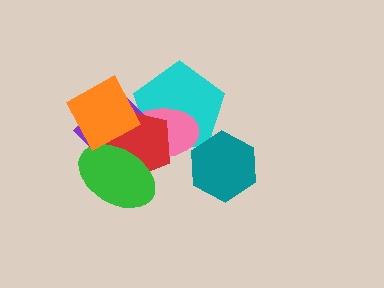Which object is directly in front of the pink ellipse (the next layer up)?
The purple diamond is directly in front of the pink ellipse.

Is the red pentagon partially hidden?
Yes, it is partially covered by another shape.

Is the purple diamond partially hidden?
Yes, it is partially covered by another shape.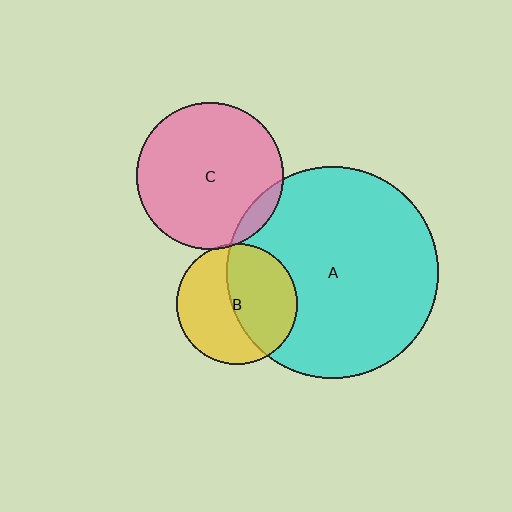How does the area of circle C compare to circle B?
Approximately 1.5 times.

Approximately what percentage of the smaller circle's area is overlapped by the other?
Approximately 10%.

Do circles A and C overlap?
Yes.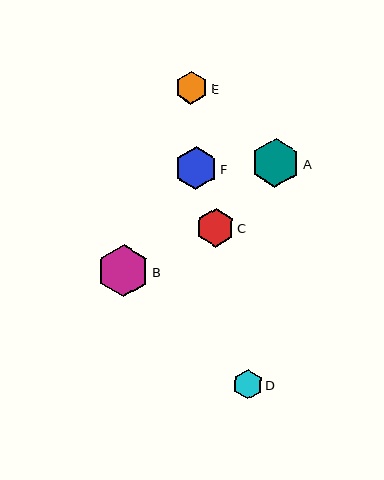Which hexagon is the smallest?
Hexagon D is the smallest with a size of approximately 29 pixels.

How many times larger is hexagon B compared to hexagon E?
Hexagon B is approximately 1.6 times the size of hexagon E.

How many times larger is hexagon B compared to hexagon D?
Hexagon B is approximately 1.8 times the size of hexagon D.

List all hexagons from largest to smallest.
From largest to smallest: B, A, F, C, E, D.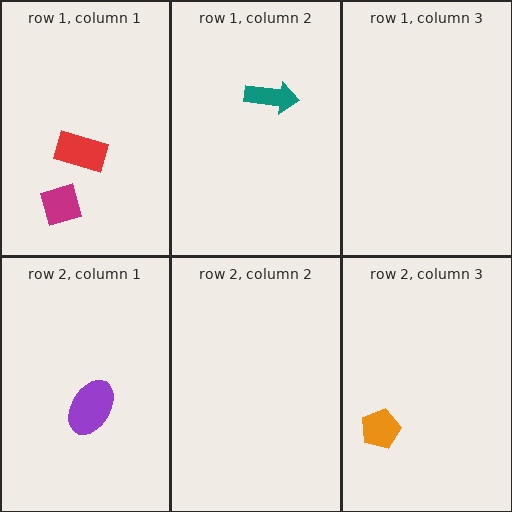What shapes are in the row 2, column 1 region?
The purple ellipse.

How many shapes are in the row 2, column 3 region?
1.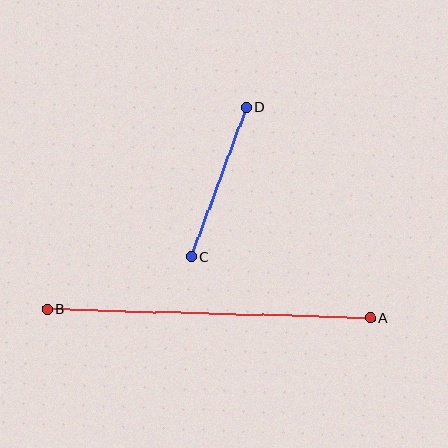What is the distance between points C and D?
The distance is approximately 159 pixels.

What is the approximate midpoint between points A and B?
The midpoint is at approximately (209, 313) pixels.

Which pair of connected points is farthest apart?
Points A and B are farthest apart.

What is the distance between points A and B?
The distance is approximately 323 pixels.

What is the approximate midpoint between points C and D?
The midpoint is at approximately (219, 182) pixels.